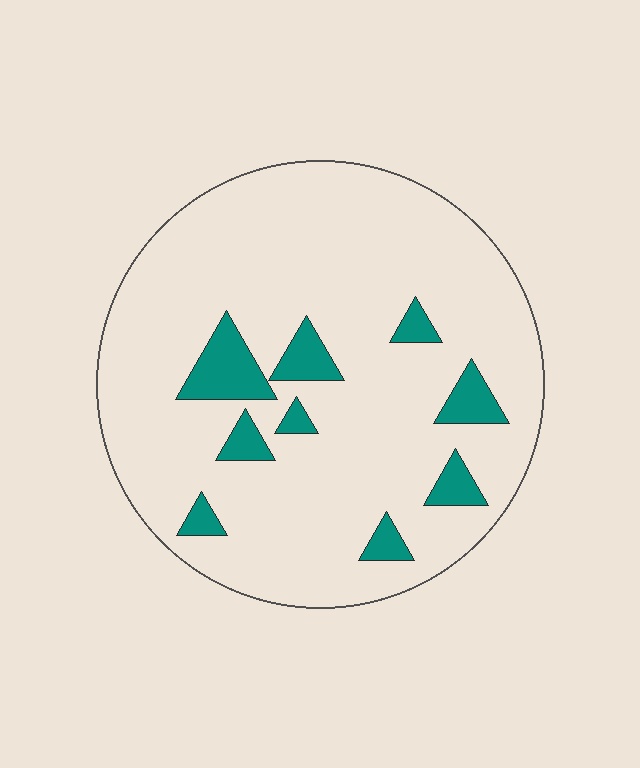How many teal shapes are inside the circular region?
9.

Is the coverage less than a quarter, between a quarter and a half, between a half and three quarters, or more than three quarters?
Less than a quarter.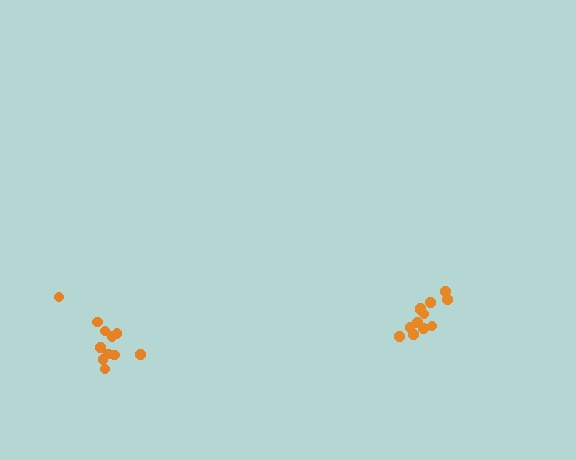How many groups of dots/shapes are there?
There are 2 groups.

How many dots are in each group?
Group 1: 12 dots, Group 2: 11 dots (23 total).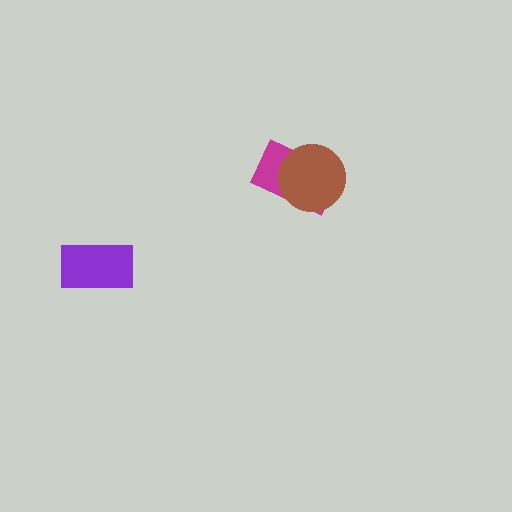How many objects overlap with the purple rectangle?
0 objects overlap with the purple rectangle.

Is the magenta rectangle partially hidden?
Yes, it is partially covered by another shape.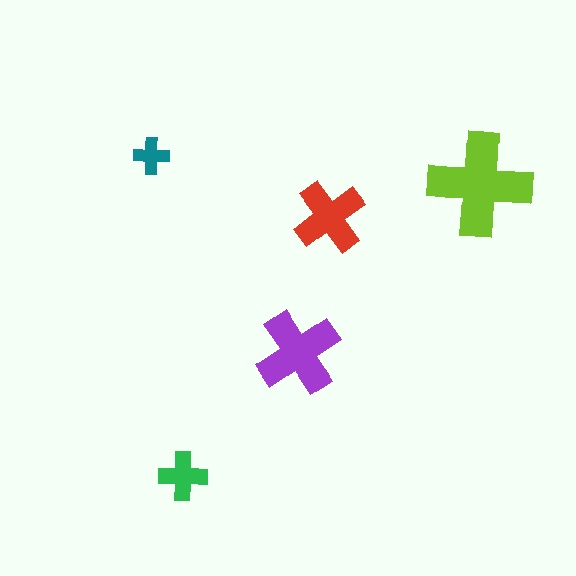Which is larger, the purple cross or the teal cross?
The purple one.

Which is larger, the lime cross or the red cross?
The lime one.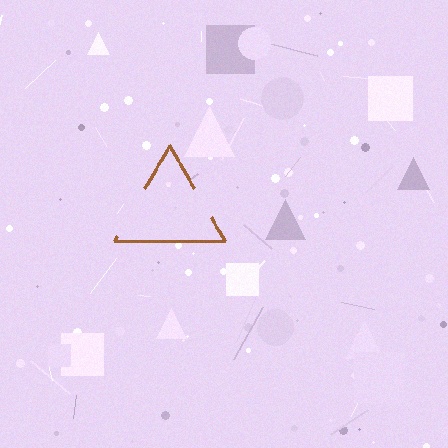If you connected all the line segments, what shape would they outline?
They would outline a triangle.